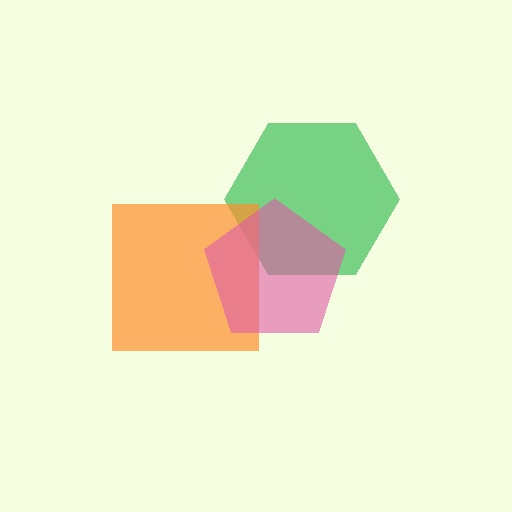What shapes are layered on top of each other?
The layered shapes are: a green hexagon, an orange square, a pink pentagon.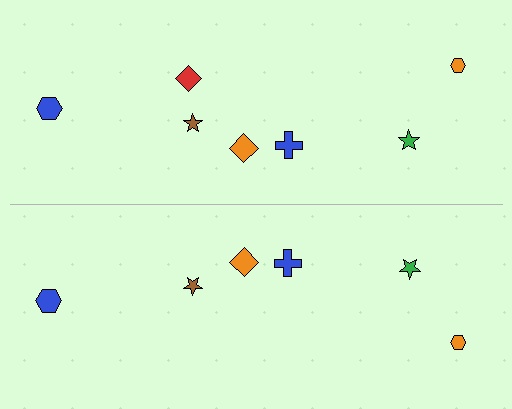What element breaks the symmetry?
A red diamond is missing from the bottom side.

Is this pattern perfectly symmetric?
No, the pattern is not perfectly symmetric. A red diamond is missing from the bottom side.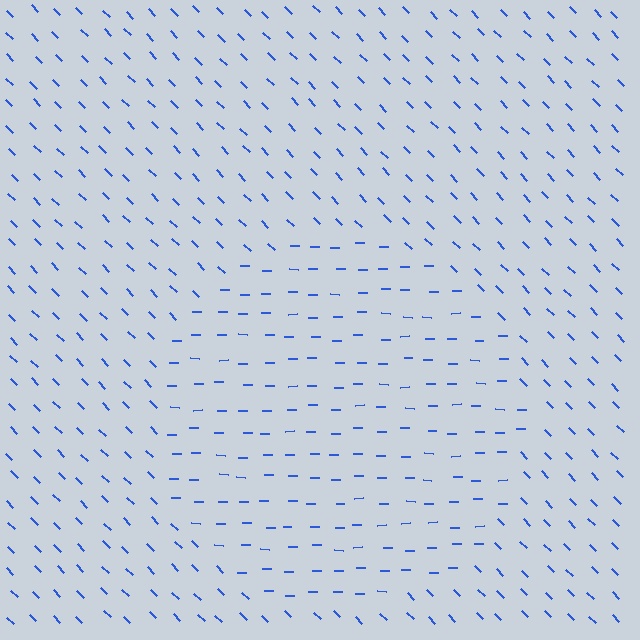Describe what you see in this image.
The image is filled with small blue line segments. A circle region in the image has lines oriented differently from the surrounding lines, creating a visible texture boundary.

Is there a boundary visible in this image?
Yes, there is a texture boundary formed by a change in line orientation.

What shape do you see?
I see a circle.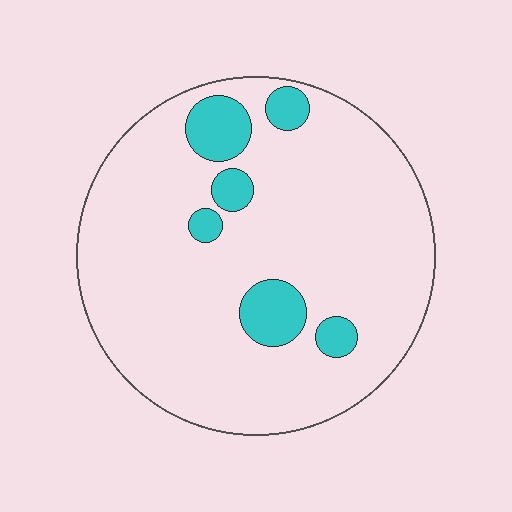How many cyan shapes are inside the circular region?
6.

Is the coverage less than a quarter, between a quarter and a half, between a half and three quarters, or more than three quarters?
Less than a quarter.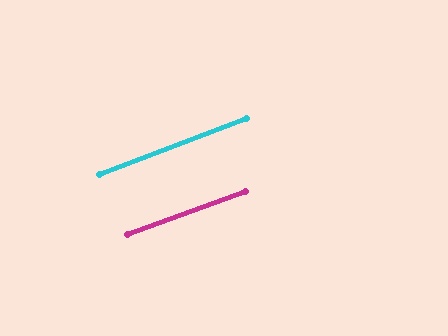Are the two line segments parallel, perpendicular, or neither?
Parallel — their directions differ by only 1.0°.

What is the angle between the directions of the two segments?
Approximately 1 degree.